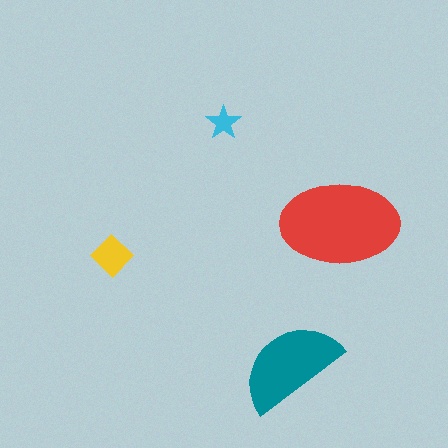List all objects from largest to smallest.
The red ellipse, the teal semicircle, the yellow diamond, the cyan star.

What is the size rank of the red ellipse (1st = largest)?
1st.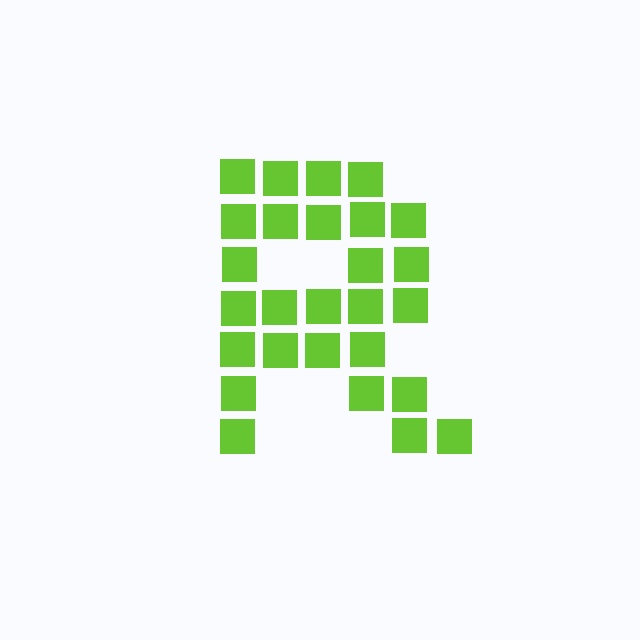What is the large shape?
The large shape is the letter R.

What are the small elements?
The small elements are squares.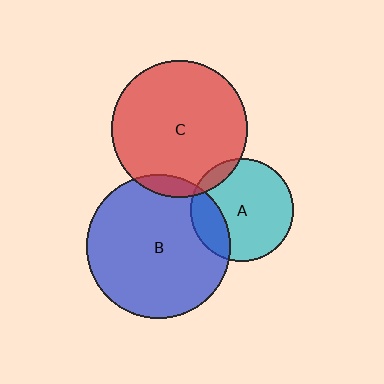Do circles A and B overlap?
Yes.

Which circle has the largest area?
Circle B (blue).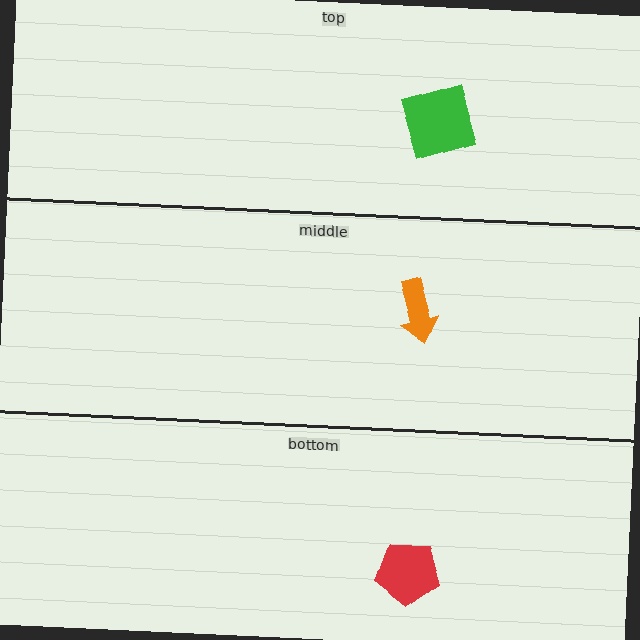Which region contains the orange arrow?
The middle region.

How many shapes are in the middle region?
1.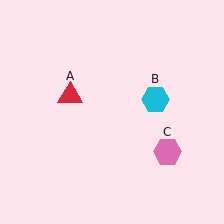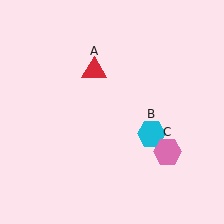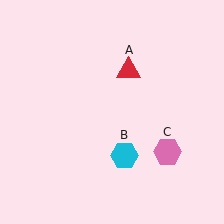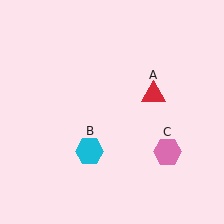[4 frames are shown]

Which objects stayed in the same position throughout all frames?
Pink hexagon (object C) remained stationary.